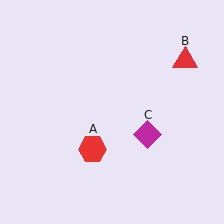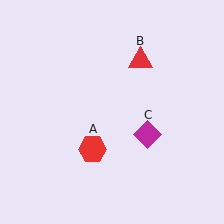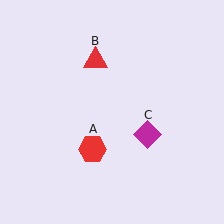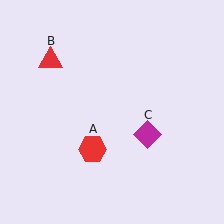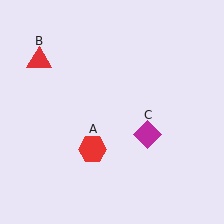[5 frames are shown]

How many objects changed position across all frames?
1 object changed position: red triangle (object B).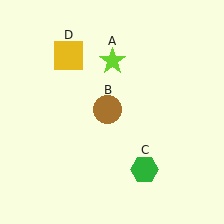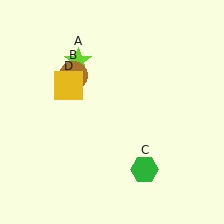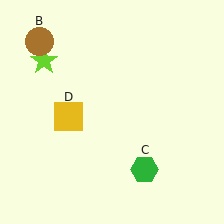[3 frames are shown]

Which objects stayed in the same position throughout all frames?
Green hexagon (object C) remained stationary.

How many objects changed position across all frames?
3 objects changed position: lime star (object A), brown circle (object B), yellow square (object D).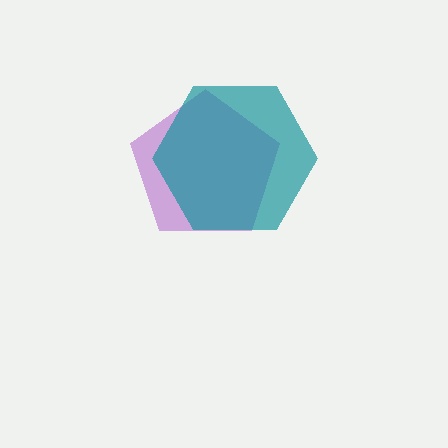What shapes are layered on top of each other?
The layered shapes are: a purple pentagon, a teal hexagon.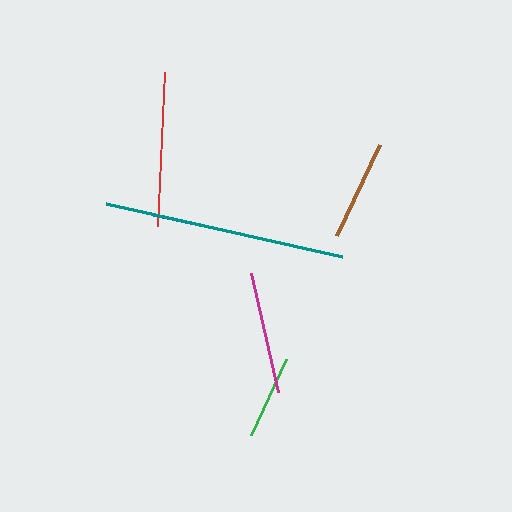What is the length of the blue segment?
The blue segment is approximately 104 pixels long.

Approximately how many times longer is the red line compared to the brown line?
The red line is approximately 1.5 times the length of the brown line.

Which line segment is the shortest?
The green line is the shortest at approximately 83 pixels.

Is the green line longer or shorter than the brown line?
The brown line is longer than the green line.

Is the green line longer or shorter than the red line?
The red line is longer than the green line.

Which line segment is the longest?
The teal line is the longest at approximately 242 pixels.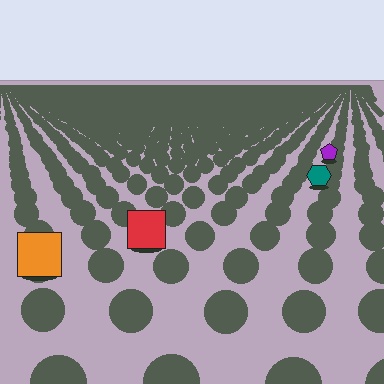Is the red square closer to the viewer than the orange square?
No. The orange square is closer — you can tell from the texture gradient: the ground texture is coarser near it.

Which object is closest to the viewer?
The orange square is closest. The texture marks near it are larger and more spread out.